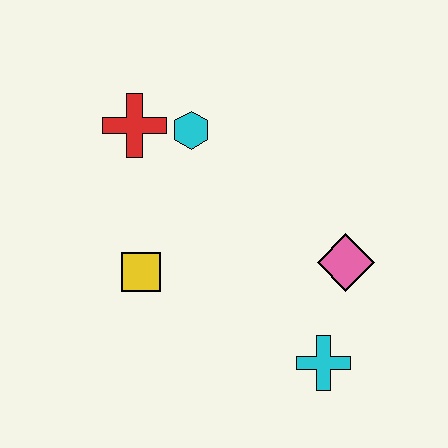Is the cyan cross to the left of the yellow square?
No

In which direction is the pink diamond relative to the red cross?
The pink diamond is to the right of the red cross.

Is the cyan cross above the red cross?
No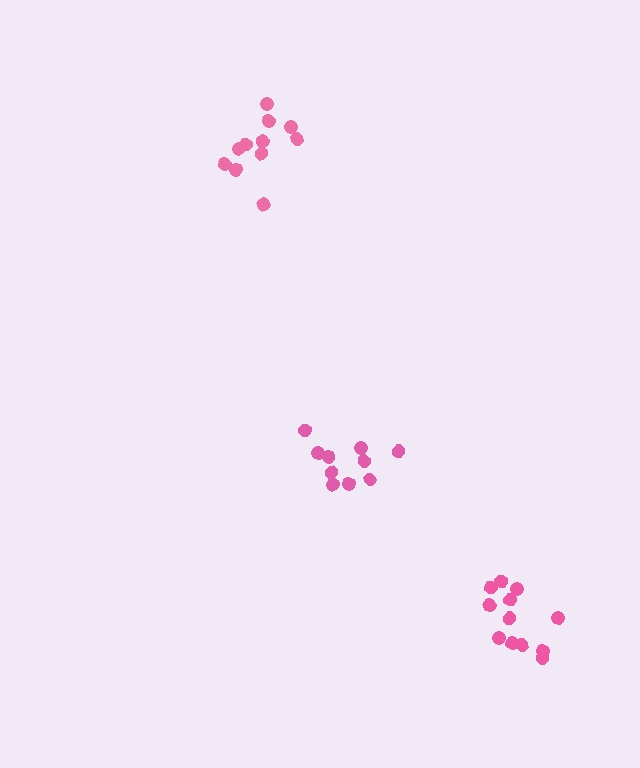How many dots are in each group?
Group 1: 10 dots, Group 2: 11 dots, Group 3: 12 dots (33 total).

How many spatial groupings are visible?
There are 3 spatial groupings.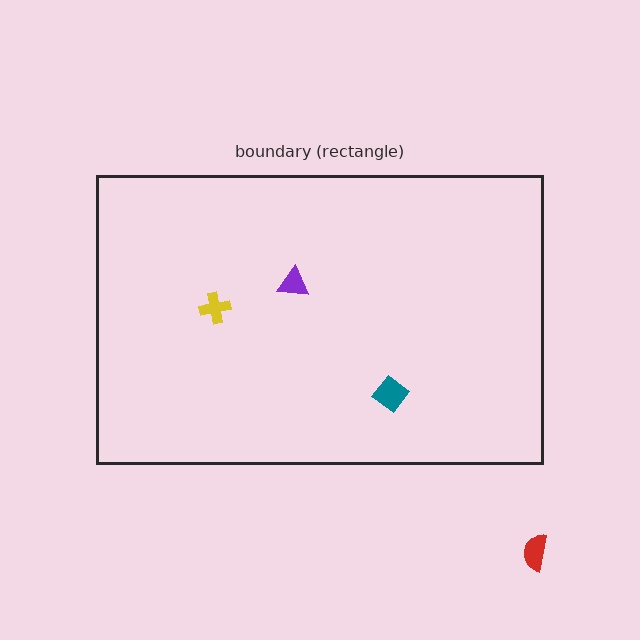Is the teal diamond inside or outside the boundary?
Inside.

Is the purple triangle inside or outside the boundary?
Inside.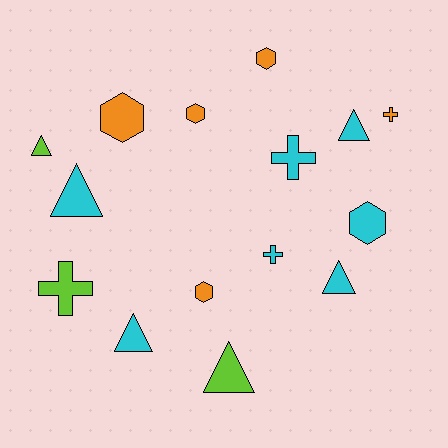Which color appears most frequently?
Cyan, with 7 objects.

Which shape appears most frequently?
Triangle, with 6 objects.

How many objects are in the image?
There are 15 objects.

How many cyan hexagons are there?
There is 1 cyan hexagon.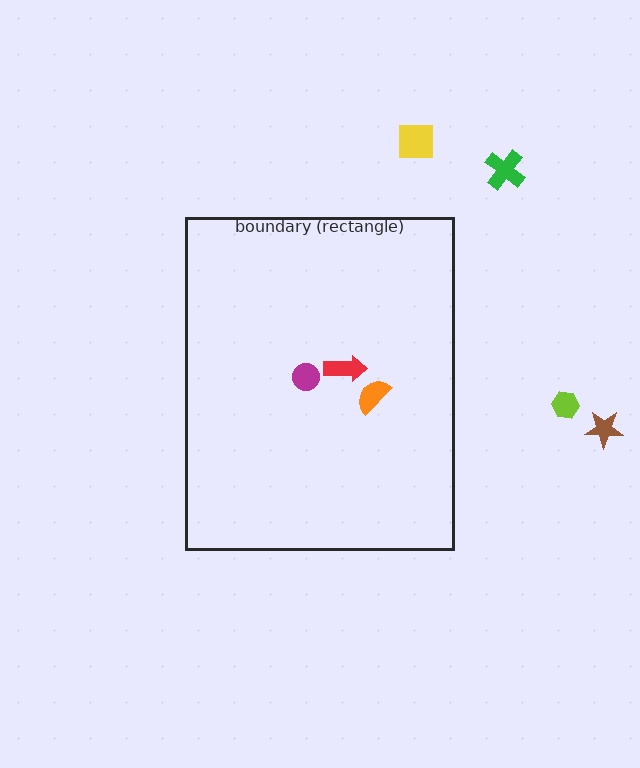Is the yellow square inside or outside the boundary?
Outside.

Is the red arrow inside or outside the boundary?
Inside.